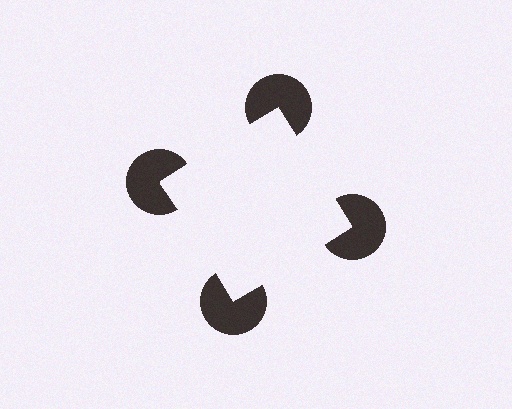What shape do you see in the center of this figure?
An illusory square — its edges are inferred from the aligned wedge cuts in the pac-man discs, not physically drawn.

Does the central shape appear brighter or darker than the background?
It typically appears slightly brighter than the background, even though no actual brightness change is drawn.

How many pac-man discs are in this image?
There are 4 — one at each vertex of the illusory square.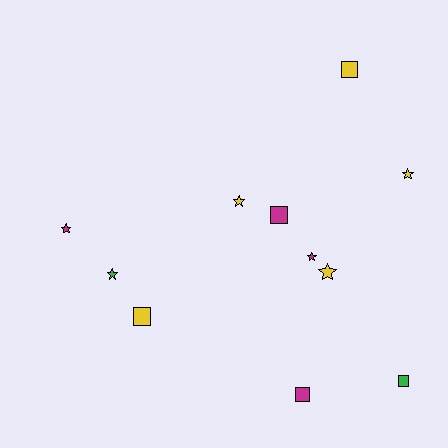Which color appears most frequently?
Yellow, with 5 objects.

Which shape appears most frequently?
Star, with 6 objects.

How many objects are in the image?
There are 11 objects.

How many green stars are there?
There is 1 green star.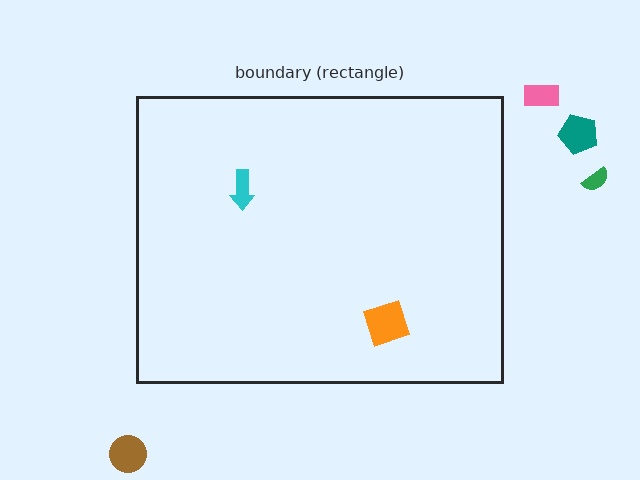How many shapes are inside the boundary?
2 inside, 4 outside.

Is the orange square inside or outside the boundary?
Inside.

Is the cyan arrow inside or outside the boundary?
Inside.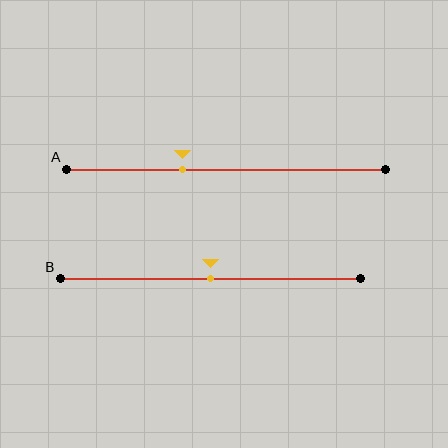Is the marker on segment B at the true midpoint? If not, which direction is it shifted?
Yes, the marker on segment B is at the true midpoint.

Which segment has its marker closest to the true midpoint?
Segment B has its marker closest to the true midpoint.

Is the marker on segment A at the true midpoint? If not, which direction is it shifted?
No, the marker on segment A is shifted to the left by about 14% of the segment length.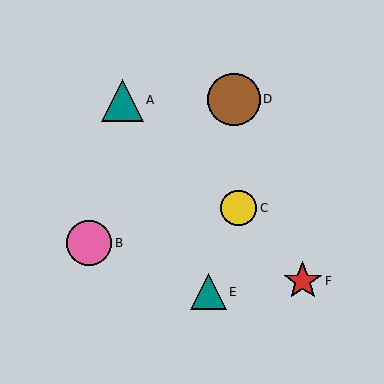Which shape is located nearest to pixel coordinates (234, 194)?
The yellow circle (labeled C) at (239, 208) is nearest to that location.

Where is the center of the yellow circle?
The center of the yellow circle is at (239, 208).